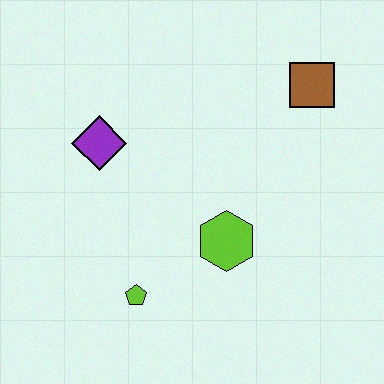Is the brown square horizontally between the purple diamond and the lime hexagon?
No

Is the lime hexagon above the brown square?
No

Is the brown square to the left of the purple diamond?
No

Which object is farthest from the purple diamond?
The brown square is farthest from the purple diamond.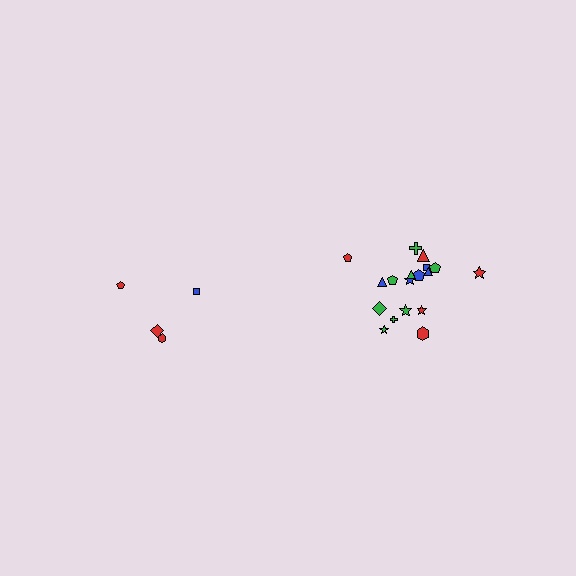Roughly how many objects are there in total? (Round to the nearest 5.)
Roughly 20 objects in total.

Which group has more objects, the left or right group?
The right group.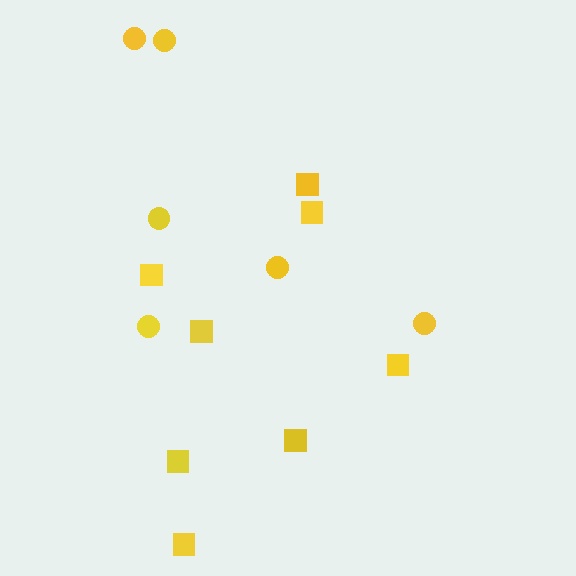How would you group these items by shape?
There are 2 groups: one group of circles (6) and one group of squares (8).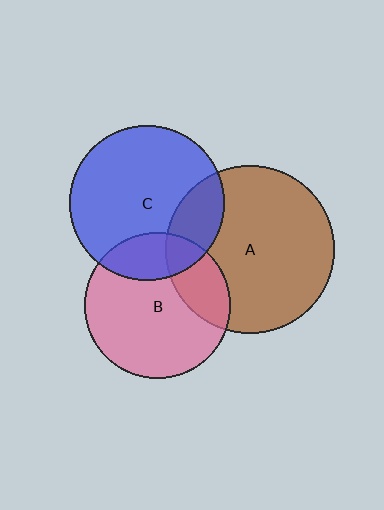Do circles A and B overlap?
Yes.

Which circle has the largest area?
Circle A (brown).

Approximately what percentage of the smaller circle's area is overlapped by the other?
Approximately 25%.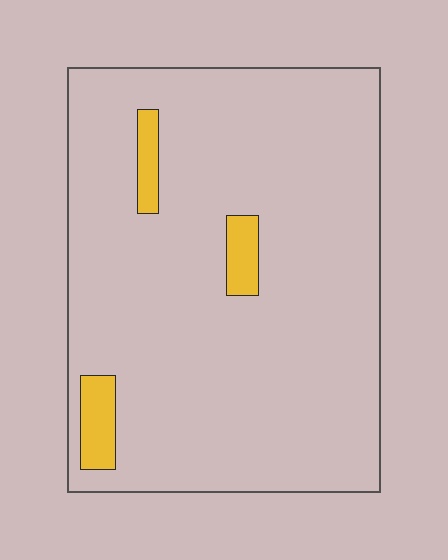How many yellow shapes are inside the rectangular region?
3.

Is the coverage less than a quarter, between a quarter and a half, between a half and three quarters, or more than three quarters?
Less than a quarter.